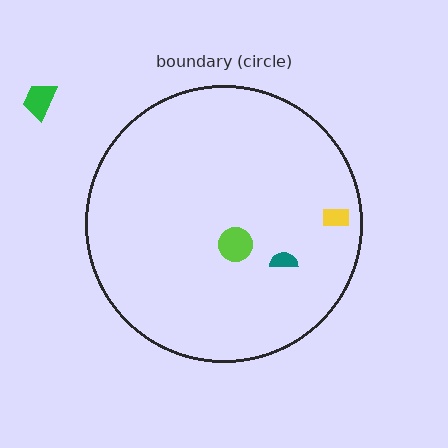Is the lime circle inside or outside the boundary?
Inside.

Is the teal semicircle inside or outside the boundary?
Inside.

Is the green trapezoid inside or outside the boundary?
Outside.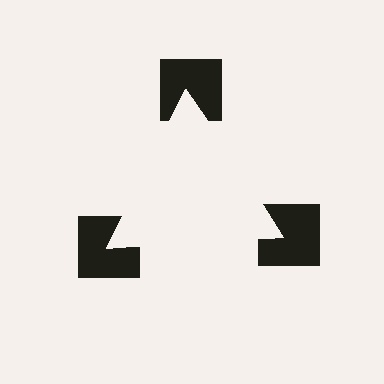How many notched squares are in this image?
There are 3 — one at each vertex of the illusory triangle.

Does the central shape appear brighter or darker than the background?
It typically appears slightly brighter than the background, even though no actual brightness change is drawn.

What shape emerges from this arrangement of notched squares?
An illusory triangle — its edges are inferred from the aligned wedge cuts in the notched squares, not physically drawn.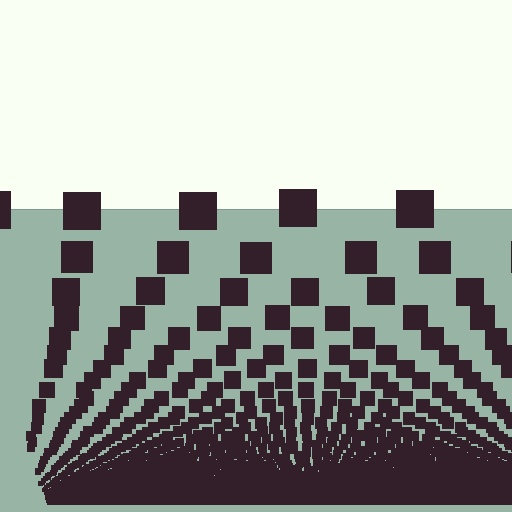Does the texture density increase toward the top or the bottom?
Density increases toward the bottom.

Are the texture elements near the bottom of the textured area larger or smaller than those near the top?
Smaller. The gradient is inverted — elements near the bottom are smaller and denser.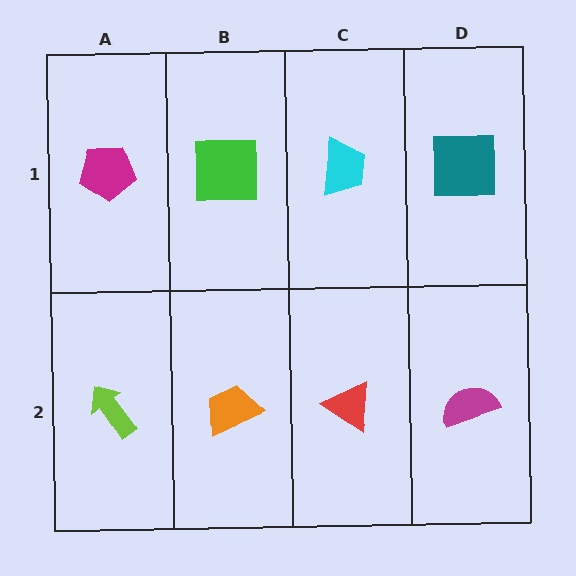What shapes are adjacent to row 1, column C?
A red triangle (row 2, column C), a green square (row 1, column B), a teal square (row 1, column D).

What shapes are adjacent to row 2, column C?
A cyan trapezoid (row 1, column C), an orange trapezoid (row 2, column B), a magenta semicircle (row 2, column D).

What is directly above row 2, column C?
A cyan trapezoid.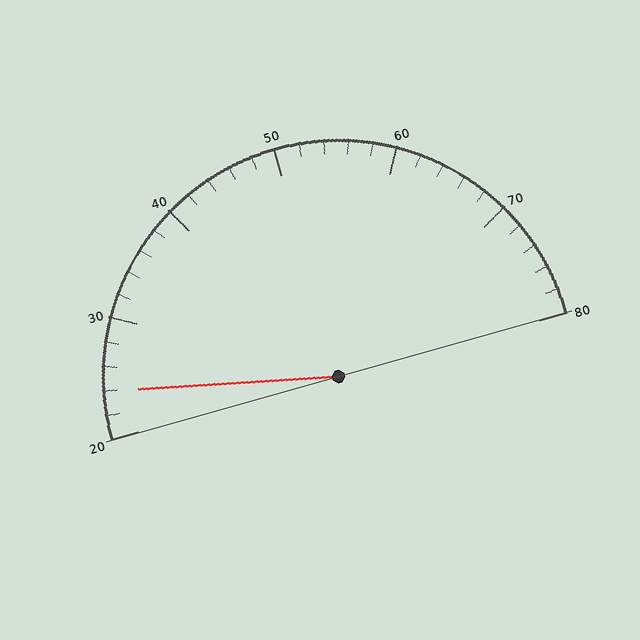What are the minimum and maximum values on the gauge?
The gauge ranges from 20 to 80.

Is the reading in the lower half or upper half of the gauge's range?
The reading is in the lower half of the range (20 to 80).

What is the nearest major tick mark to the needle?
The nearest major tick mark is 20.